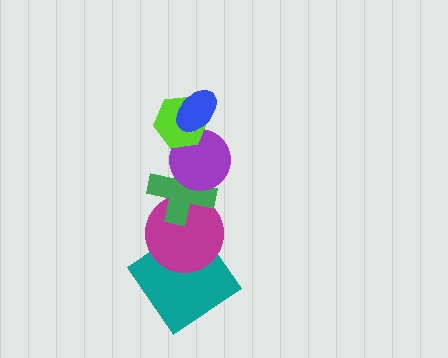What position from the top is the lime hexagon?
The lime hexagon is 2nd from the top.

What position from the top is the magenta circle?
The magenta circle is 5th from the top.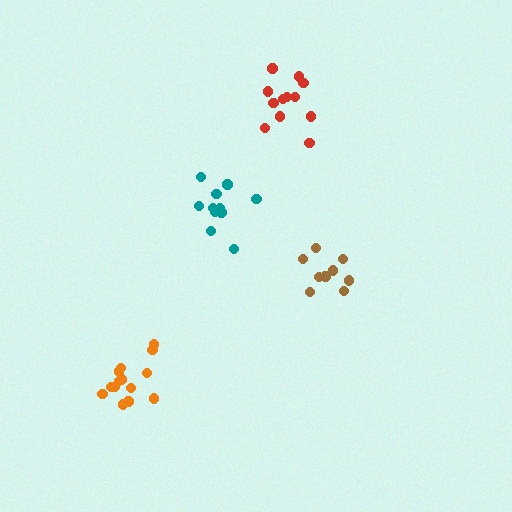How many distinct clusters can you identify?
There are 4 distinct clusters.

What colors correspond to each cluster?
The clusters are colored: teal, brown, orange, red.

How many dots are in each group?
Group 1: 11 dots, Group 2: 9 dots, Group 3: 14 dots, Group 4: 12 dots (46 total).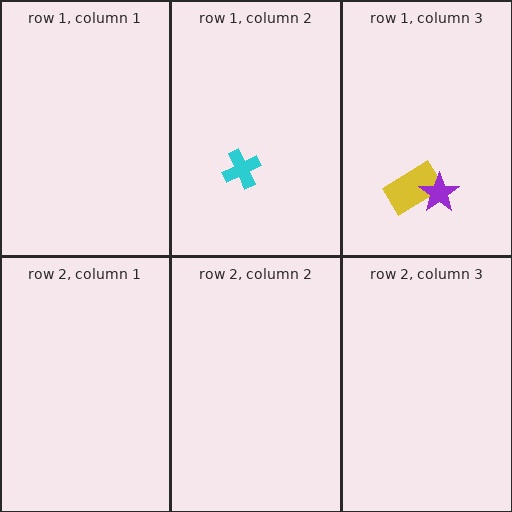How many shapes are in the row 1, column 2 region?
1.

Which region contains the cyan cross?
The row 1, column 2 region.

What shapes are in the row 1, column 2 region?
The cyan cross.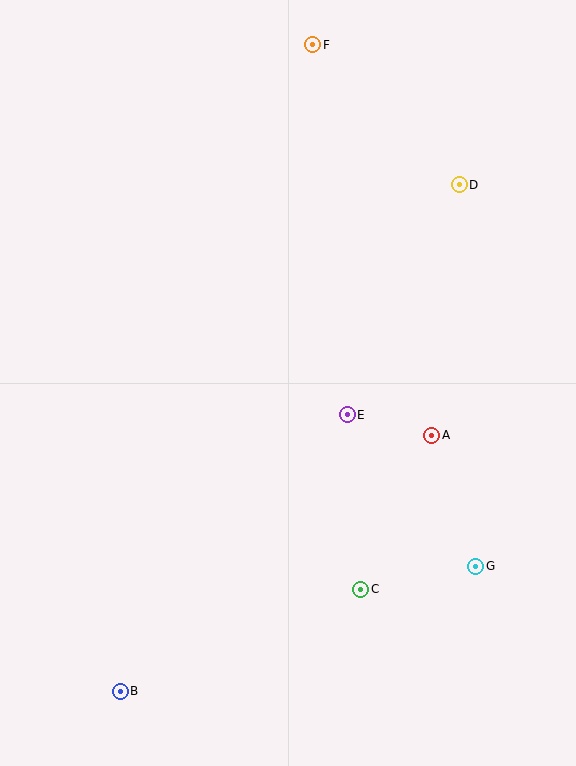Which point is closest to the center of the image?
Point E at (347, 415) is closest to the center.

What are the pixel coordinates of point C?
Point C is at (361, 589).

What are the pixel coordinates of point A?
Point A is at (432, 435).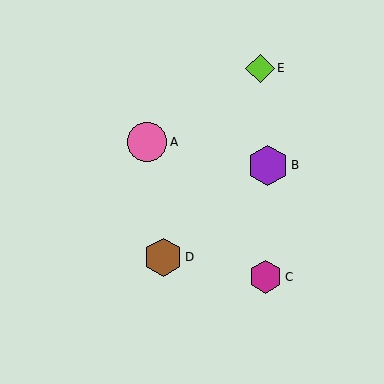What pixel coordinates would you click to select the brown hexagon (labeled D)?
Click at (163, 257) to select the brown hexagon D.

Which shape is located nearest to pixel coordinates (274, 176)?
The purple hexagon (labeled B) at (268, 165) is nearest to that location.